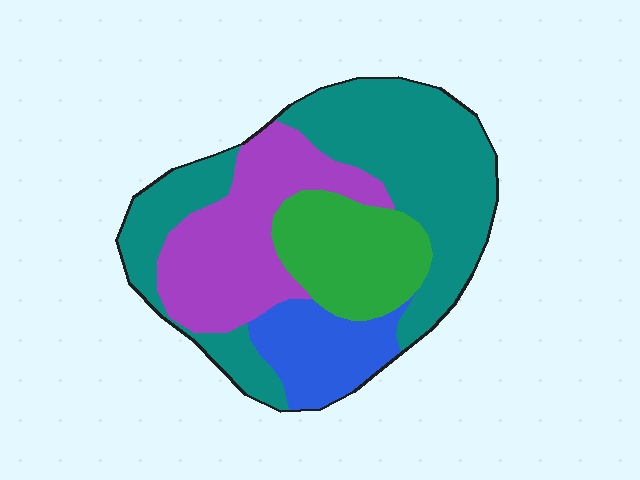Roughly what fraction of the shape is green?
Green covers roughly 20% of the shape.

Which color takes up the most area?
Teal, at roughly 45%.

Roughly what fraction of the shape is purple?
Purple covers about 25% of the shape.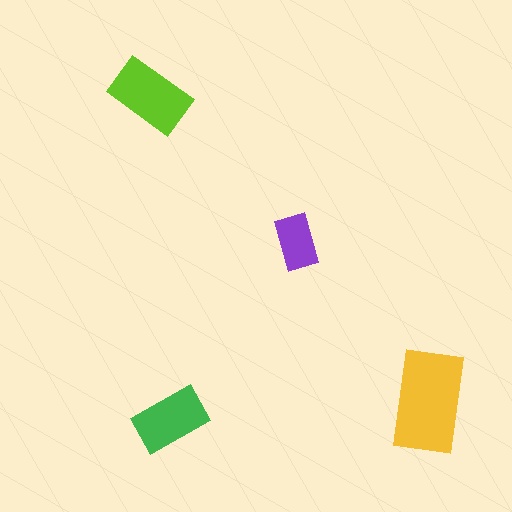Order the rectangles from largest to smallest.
the yellow one, the lime one, the green one, the purple one.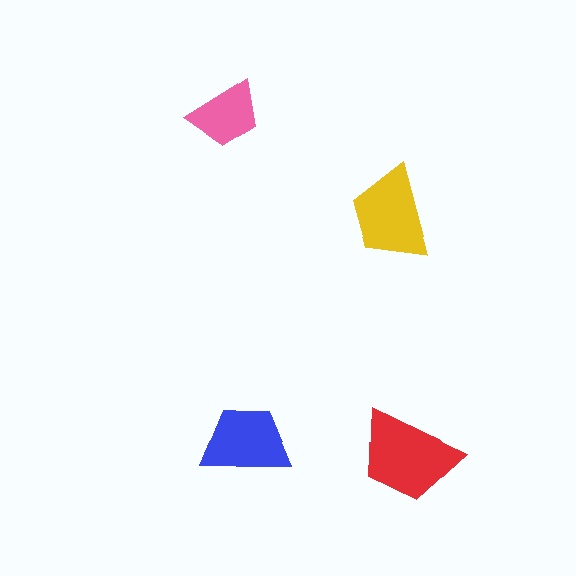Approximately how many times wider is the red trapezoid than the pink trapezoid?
About 1.5 times wider.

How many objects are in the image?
There are 4 objects in the image.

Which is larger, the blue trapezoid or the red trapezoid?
The red one.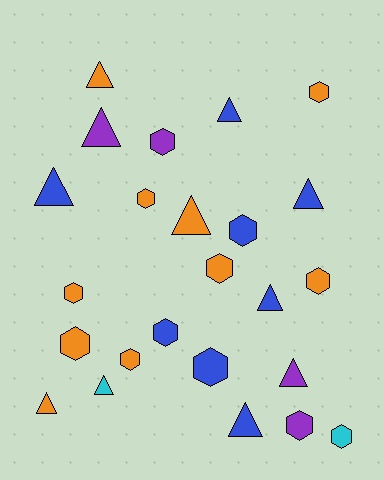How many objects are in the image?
There are 24 objects.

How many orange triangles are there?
There are 3 orange triangles.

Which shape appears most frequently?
Hexagon, with 13 objects.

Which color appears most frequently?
Orange, with 10 objects.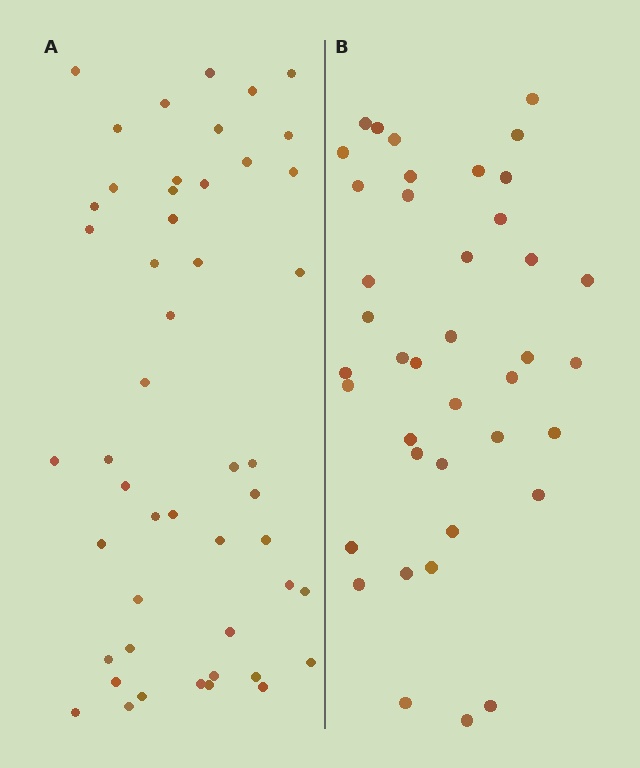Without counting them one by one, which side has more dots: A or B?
Region A (the left region) has more dots.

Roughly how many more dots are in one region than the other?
Region A has roughly 8 or so more dots than region B.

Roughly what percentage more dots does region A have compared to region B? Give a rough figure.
About 20% more.